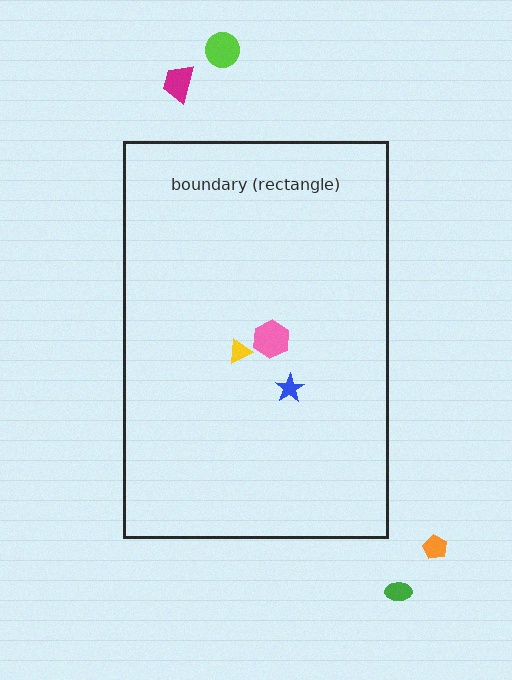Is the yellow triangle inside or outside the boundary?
Inside.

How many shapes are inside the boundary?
3 inside, 4 outside.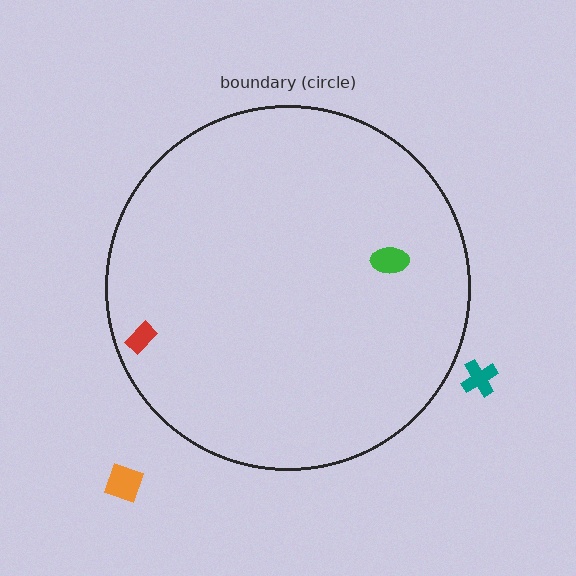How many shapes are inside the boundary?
2 inside, 2 outside.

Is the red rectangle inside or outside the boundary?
Inside.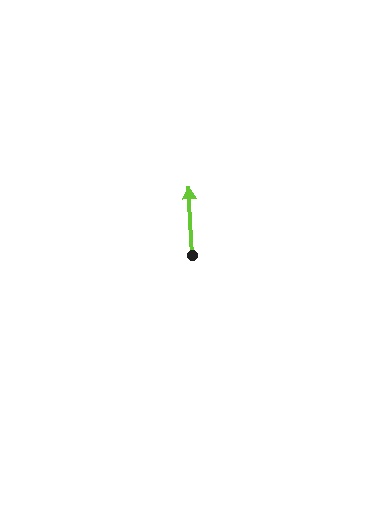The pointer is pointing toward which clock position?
Roughly 12 o'clock.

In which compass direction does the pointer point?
North.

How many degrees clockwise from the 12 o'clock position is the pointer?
Approximately 357 degrees.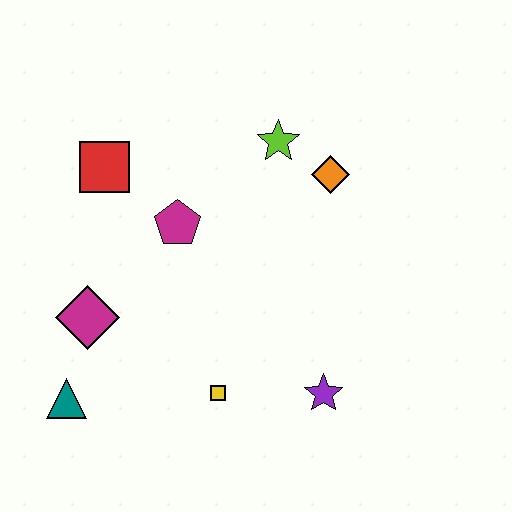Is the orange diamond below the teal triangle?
No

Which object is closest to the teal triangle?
The magenta diamond is closest to the teal triangle.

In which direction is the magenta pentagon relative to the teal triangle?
The magenta pentagon is above the teal triangle.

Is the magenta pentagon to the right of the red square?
Yes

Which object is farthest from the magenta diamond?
The orange diamond is farthest from the magenta diamond.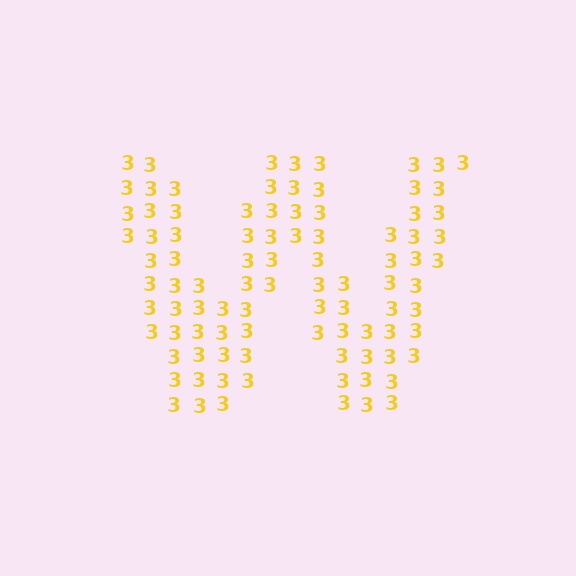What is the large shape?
The large shape is the letter W.